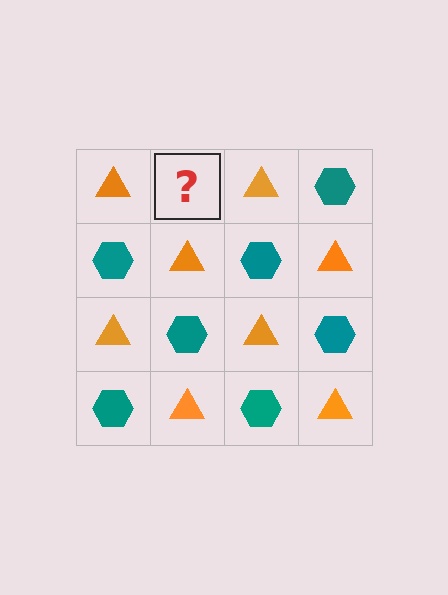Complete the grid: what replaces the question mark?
The question mark should be replaced with a teal hexagon.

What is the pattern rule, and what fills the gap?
The rule is that it alternates orange triangle and teal hexagon in a checkerboard pattern. The gap should be filled with a teal hexagon.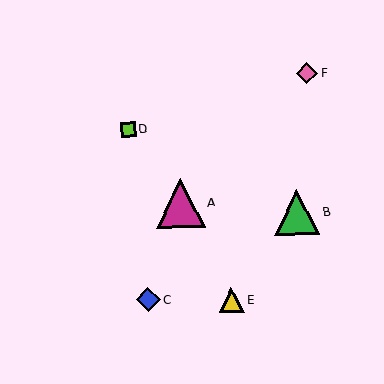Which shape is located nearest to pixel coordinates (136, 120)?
The lime square (labeled D) at (128, 130) is nearest to that location.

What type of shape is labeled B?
Shape B is a green triangle.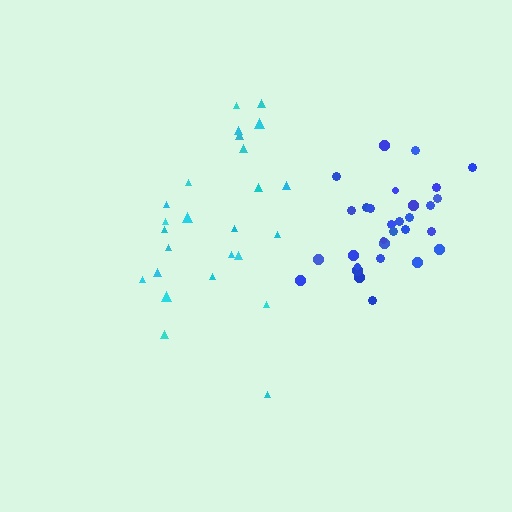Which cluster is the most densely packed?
Blue.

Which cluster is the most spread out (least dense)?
Cyan.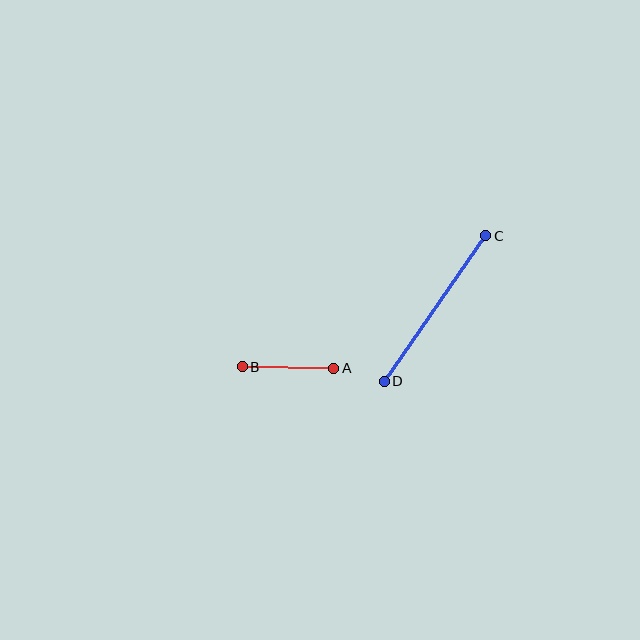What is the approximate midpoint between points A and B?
The midpoint is at approximately (288, 368) pixels.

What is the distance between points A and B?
The distance is approximately 92 pixels.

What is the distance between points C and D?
The distance is approximately 177 pixels.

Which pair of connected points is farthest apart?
Points C and D are farthest apart.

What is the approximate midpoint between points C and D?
The midpoint is at approximately (435, 308) pixels.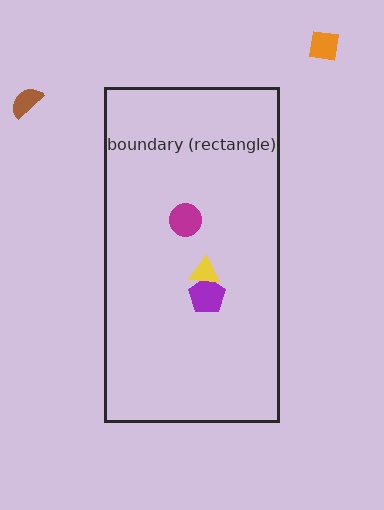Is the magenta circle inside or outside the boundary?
Inside.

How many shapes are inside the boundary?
3 inside, 2 outside.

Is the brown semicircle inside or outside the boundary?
Outside.